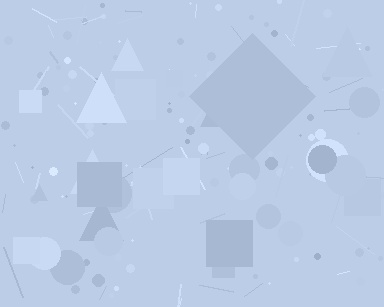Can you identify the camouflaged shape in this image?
The camouflaged shape is a diamond.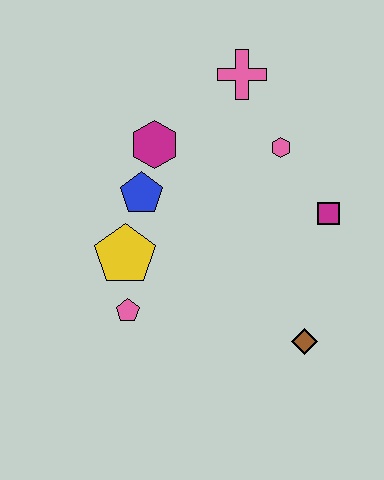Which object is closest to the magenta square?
The pink hexagon is closest to the magenta square.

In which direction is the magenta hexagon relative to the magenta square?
The magenta hexagon is to the left of the magenta square.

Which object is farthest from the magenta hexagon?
The brown diamond is farthest from the magenta hexagon.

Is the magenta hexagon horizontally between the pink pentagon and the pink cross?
Yes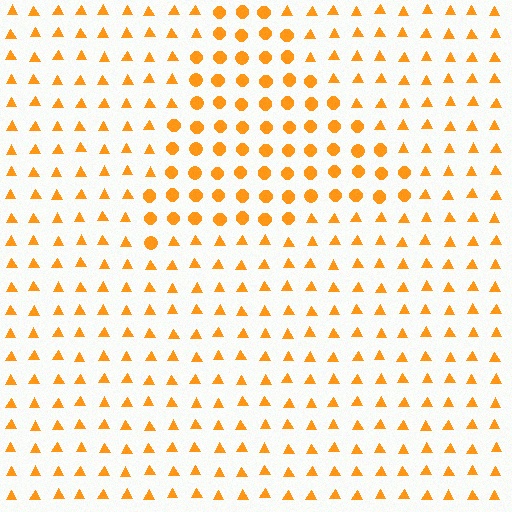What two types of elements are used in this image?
The image uses circles inside the triangle region and triangles outside it.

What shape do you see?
I see a triangle.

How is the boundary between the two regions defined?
The boundary is defined by a change in element shape: circles inside vs. triangles outside. All elements share the same color and spacing.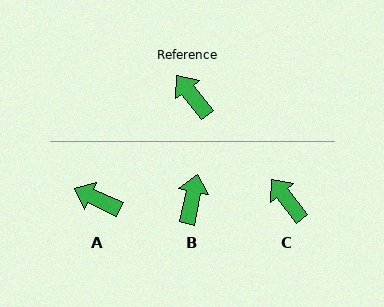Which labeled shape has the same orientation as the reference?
C.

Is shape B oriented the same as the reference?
No, it is off by about 50 degrees.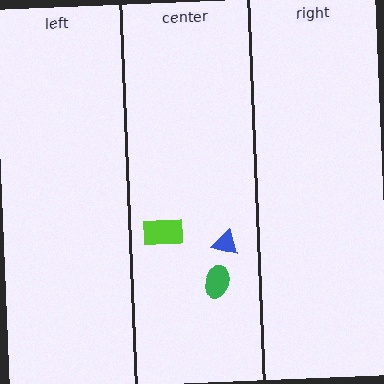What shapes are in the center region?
The green ellipse, the lime rectangle, the blue triangle.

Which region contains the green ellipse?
The center region.